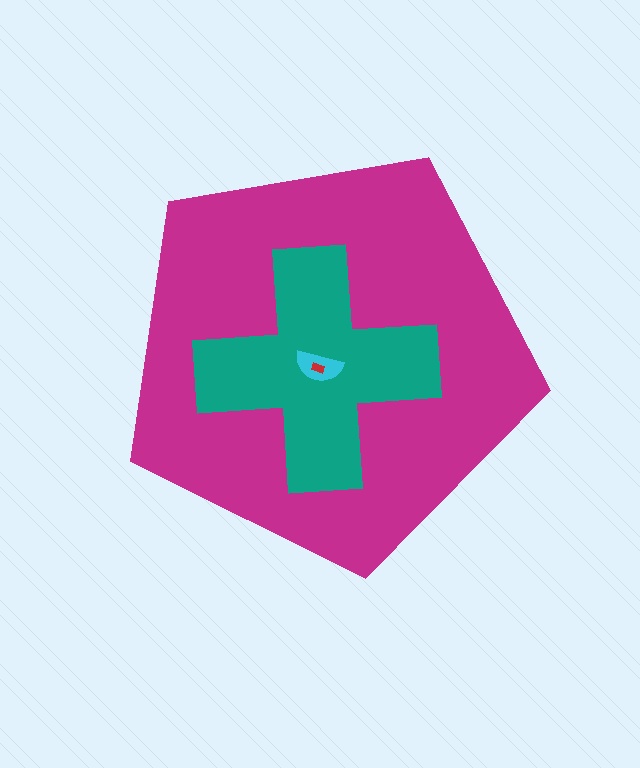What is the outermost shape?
The magenta pentagon.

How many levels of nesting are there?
4.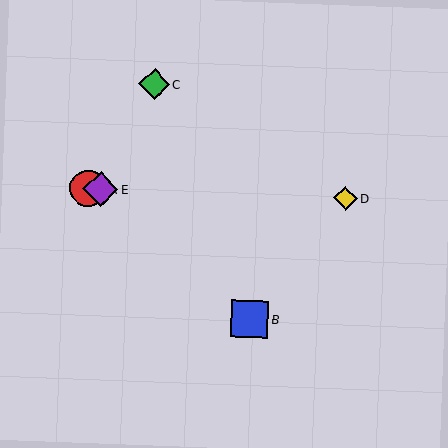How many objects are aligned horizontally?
3 objects (A, D, E) are aligned horizontally.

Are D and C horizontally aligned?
No, D is at y≈198 and C is at y≈84.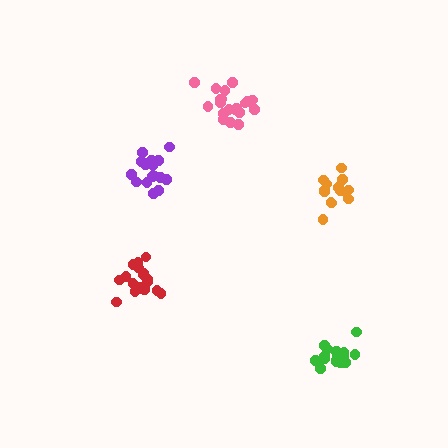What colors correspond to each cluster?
The clusters are colored: purple, orange, green, red, pink.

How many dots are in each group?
Group 1: 17 dots, Group 2: 14 dots, Group 3: 18 dots, Group 4: 19 dots, Group 5: 20 dots (88 total).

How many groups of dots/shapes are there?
There are 5 groups.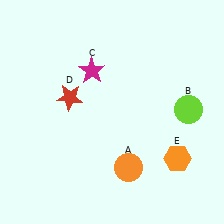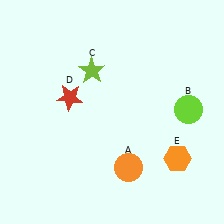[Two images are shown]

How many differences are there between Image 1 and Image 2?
There is 1 difference between the two images.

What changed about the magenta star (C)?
In Image 1, C is magenta. In Image 2, it changed to lime.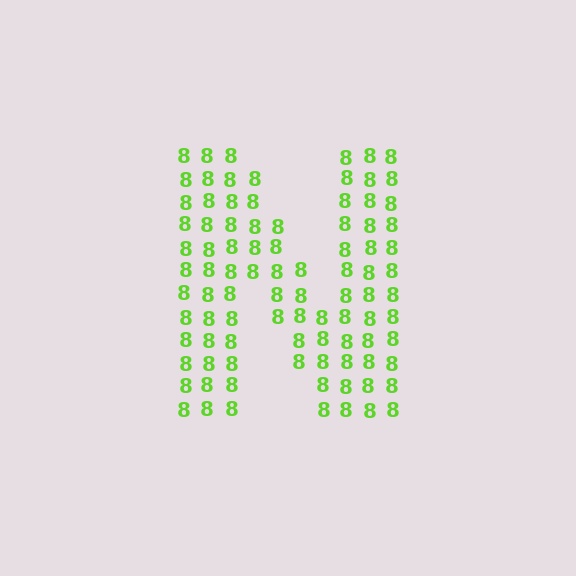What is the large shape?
The large shape is the letter N.